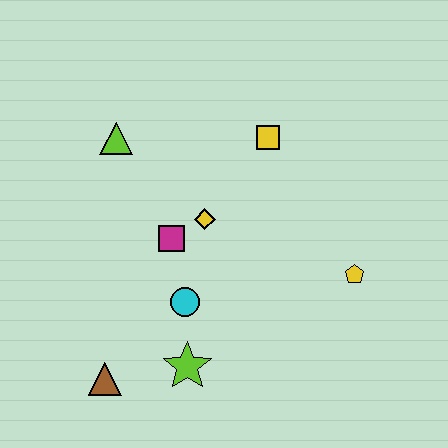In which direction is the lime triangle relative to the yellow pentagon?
The lime triangle is to the left of the yellow pentagon.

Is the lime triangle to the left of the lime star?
Yes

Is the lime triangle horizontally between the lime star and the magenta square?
No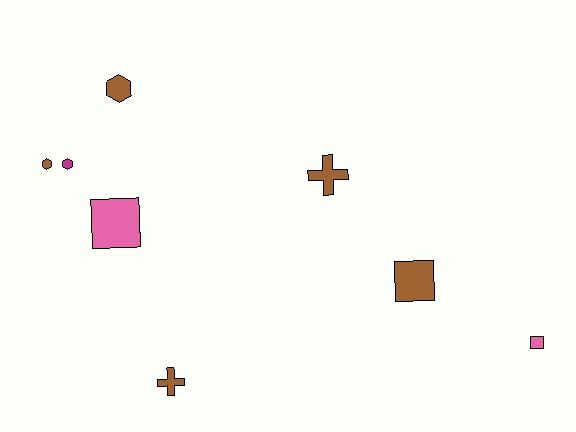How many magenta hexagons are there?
There is 1 magenta hexagon.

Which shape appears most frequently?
Hexagon, with 3 objects.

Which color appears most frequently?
Brown, with 5 objects.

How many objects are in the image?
There are 8 objects.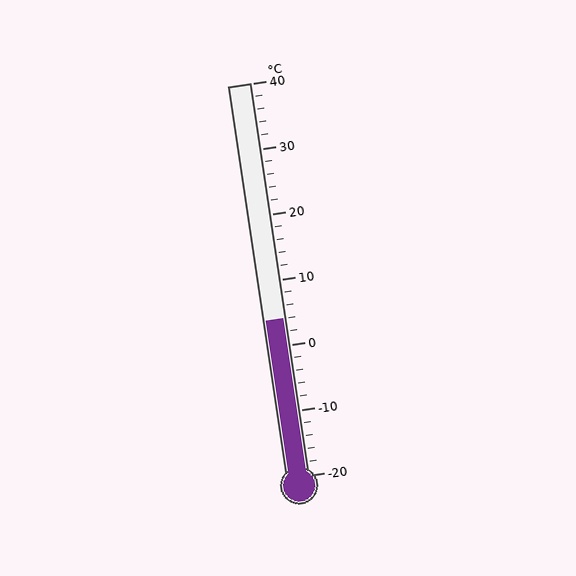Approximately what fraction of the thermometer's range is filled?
The thermometer is filled to approximately 40% of its range.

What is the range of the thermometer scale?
The thermometer scale ranges from -20°C to 40°C.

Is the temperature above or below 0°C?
The temperature is above 0°C.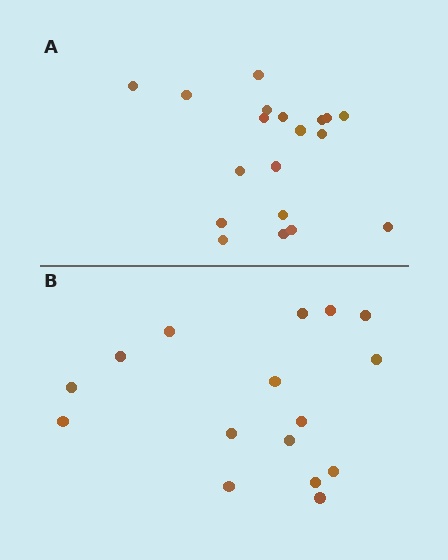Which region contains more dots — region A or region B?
Region A (the top region) has more dots.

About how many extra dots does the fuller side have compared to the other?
Region A has just a few more — roughly 2 or 3 more dots than region B.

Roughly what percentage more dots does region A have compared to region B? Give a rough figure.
About 20% more.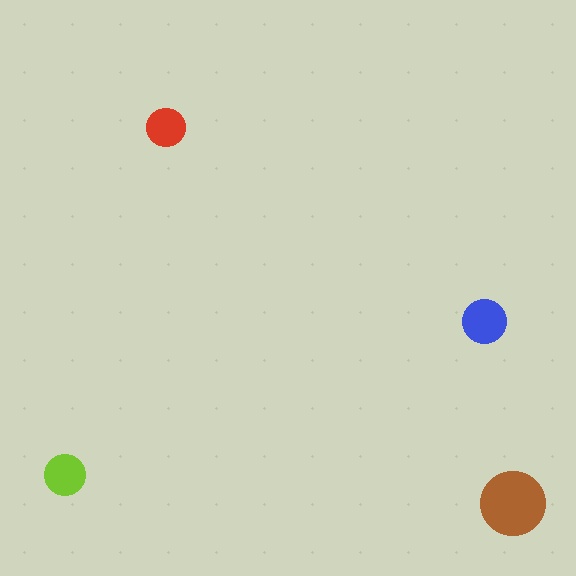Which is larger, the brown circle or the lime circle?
The brown one.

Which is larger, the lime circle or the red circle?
The lime one.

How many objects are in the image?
There are 4 objects in the image.